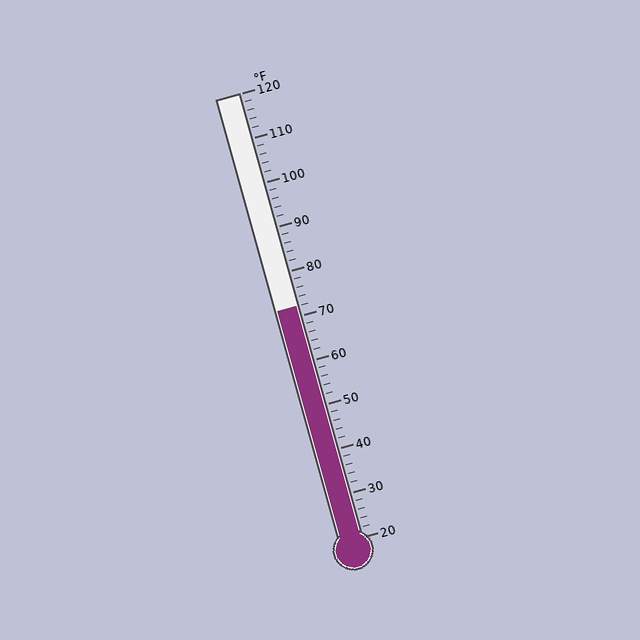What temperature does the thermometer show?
The thermometer shows approximately 72°F.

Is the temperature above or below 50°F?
The temperature is above 50°F.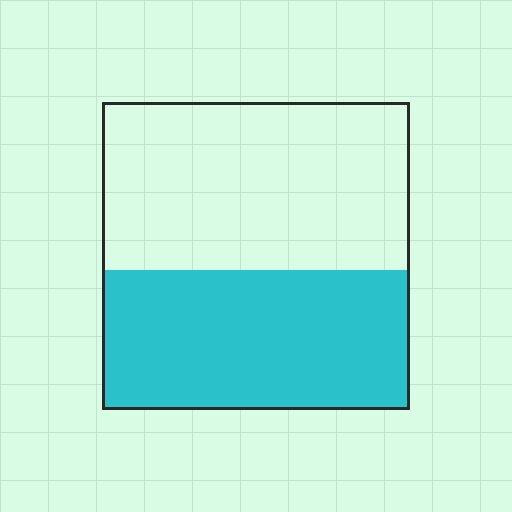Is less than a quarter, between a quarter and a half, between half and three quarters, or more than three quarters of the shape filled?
Between a quarter and a half.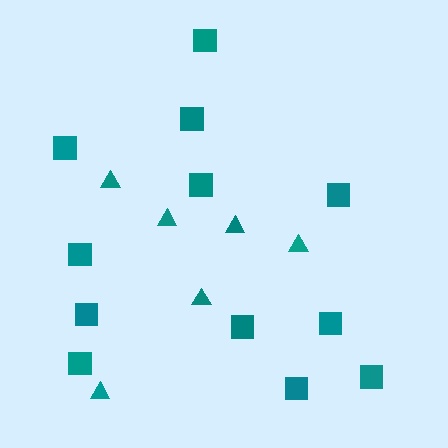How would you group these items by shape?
There are 2 groups: one group of squares (12) and one group of triangles (6).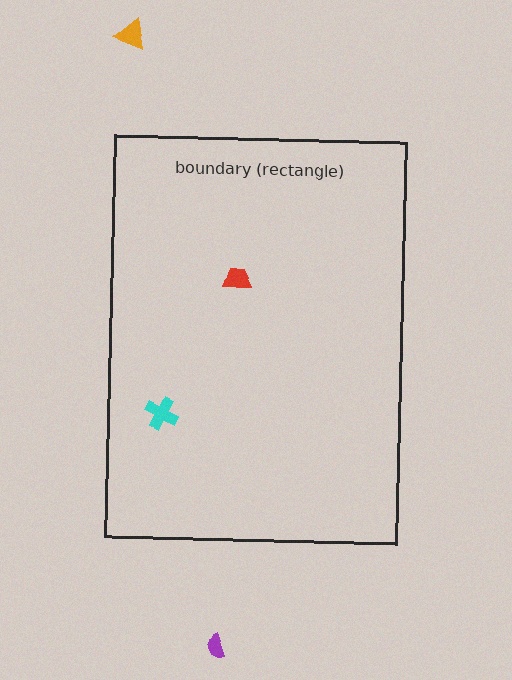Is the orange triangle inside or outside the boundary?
Outside.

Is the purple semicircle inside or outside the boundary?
Outside.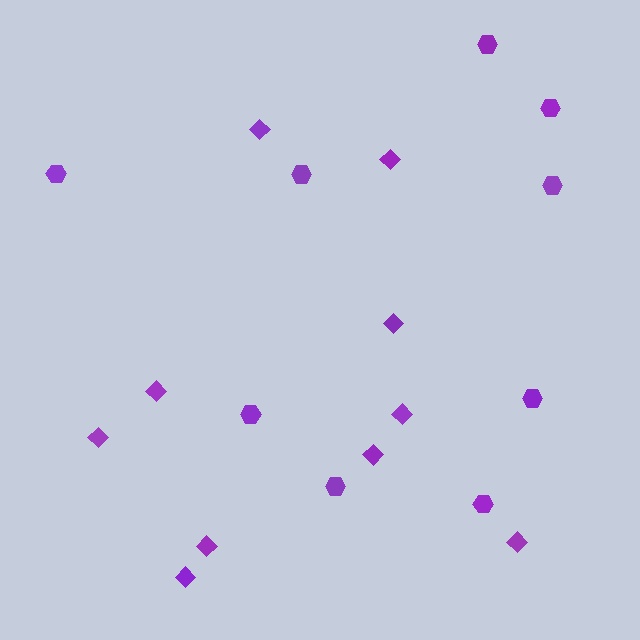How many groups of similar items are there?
There are 2 groups: one group of hexagons (9) and one group of diamonds (10).